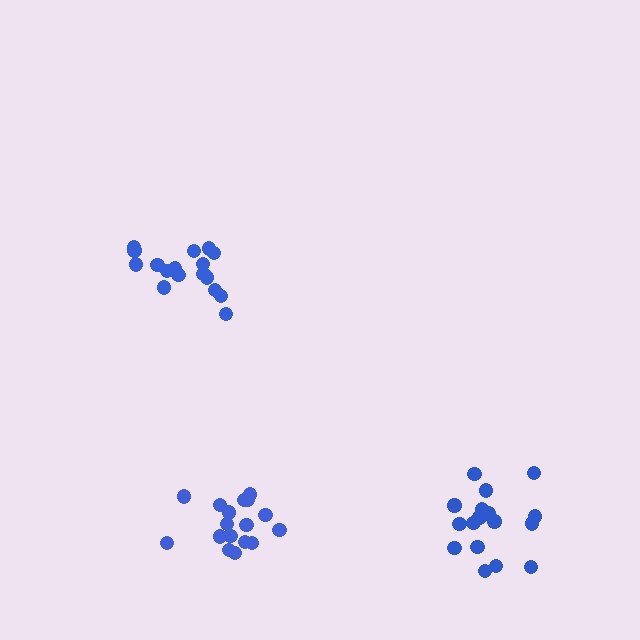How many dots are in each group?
Group 1: 19 dots, Group 2: 17 dots, Group 3: 17 dots (53 total).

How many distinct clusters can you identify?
There are 3 distinct clusters.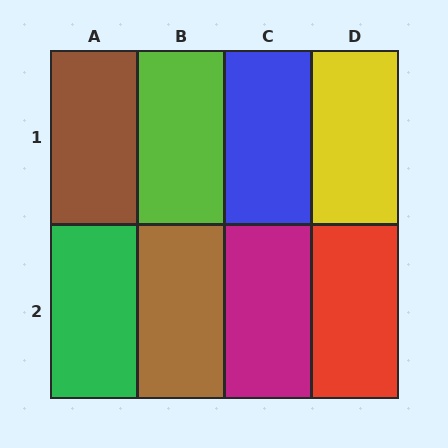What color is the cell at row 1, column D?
Yellow.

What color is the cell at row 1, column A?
Brown.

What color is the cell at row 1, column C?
Blue.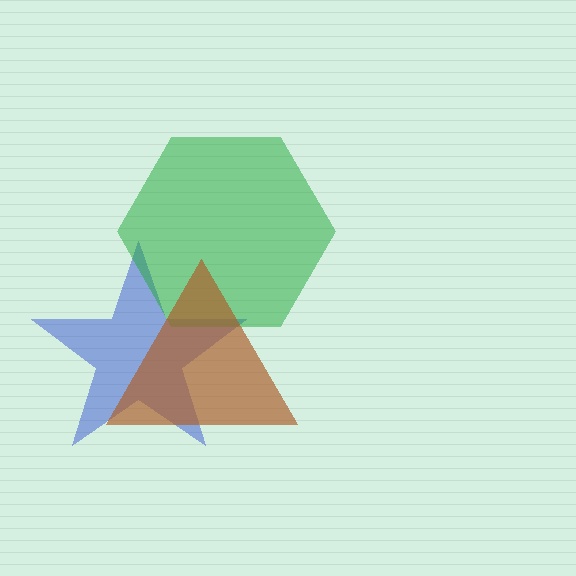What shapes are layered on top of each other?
The layered shapes are: a blue star, a green hexagon, a brown triangle.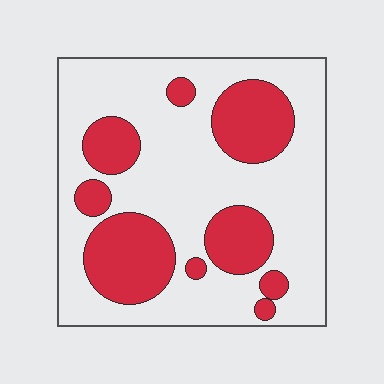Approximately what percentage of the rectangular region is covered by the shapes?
Approximately 30%.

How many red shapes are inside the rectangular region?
9.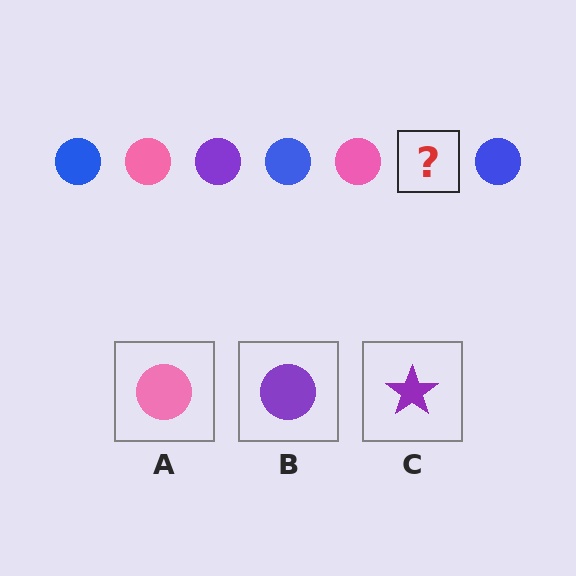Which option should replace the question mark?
Option B.